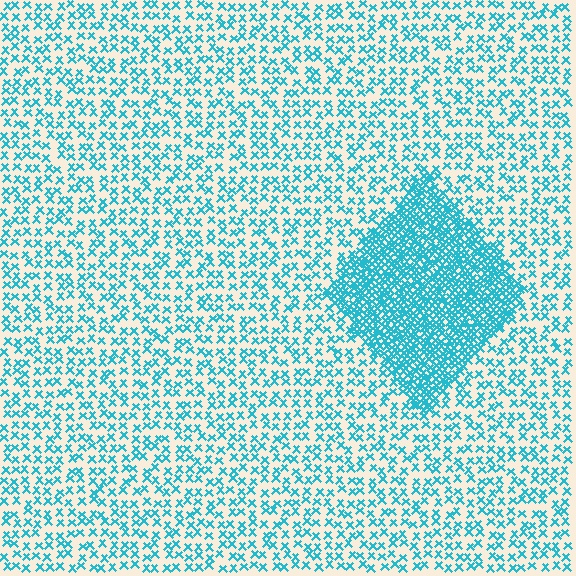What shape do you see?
I see a diamond.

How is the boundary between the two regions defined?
The boundary is defined by a change in element density (approximately 2.9x ratio). All elements are the same color, size, and shape.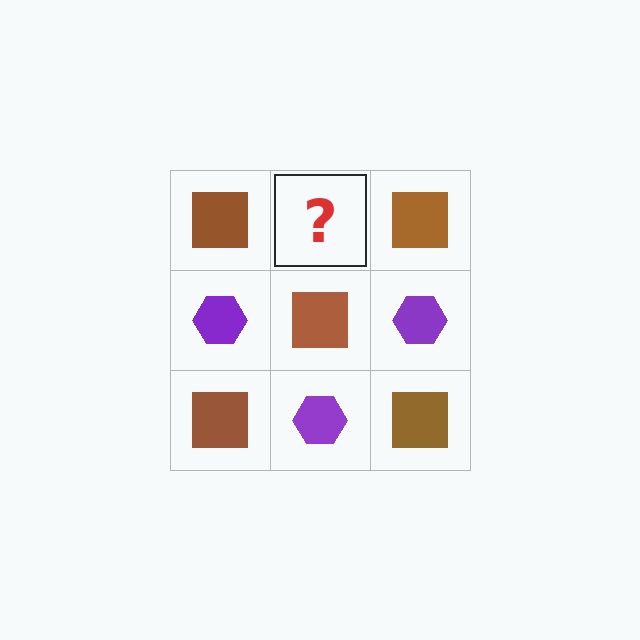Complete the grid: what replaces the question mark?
The question mark should be replaced with a purple hexagon.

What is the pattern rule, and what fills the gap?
The rule is that it alternates brown square and purple hexagon in a checkerboard pattern. The gap should be filled with a purple hexagon.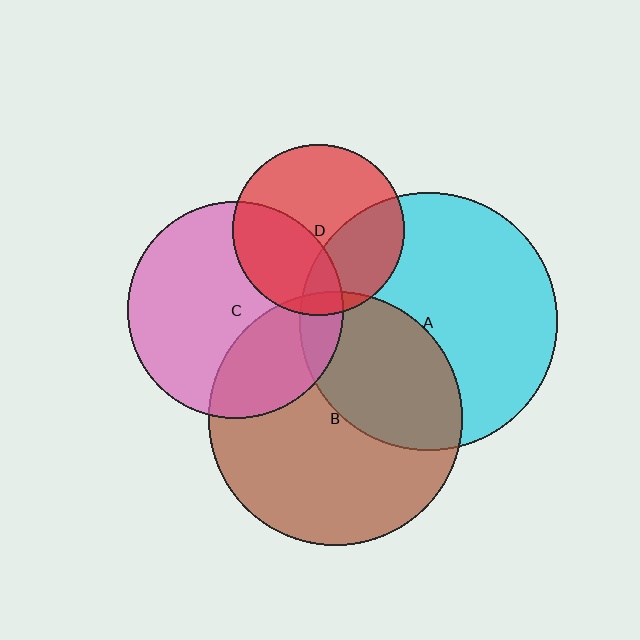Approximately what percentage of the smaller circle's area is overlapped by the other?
Approximately 35%.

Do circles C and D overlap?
Yes.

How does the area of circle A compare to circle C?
Approximately 1.4 times.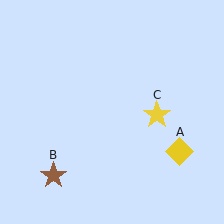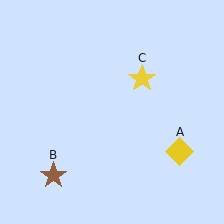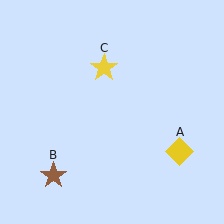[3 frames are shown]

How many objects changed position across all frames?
1 object changed position: yellow star (object C).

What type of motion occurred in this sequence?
The yellow star (object C) rotated counterclockwise around the center of the scene.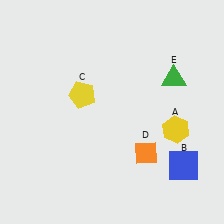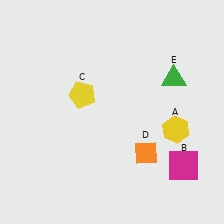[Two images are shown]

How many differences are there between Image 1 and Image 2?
There is 1 difference between the two images.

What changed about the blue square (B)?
In Image 1, B is blue. In Image 2, it changed to magenta.